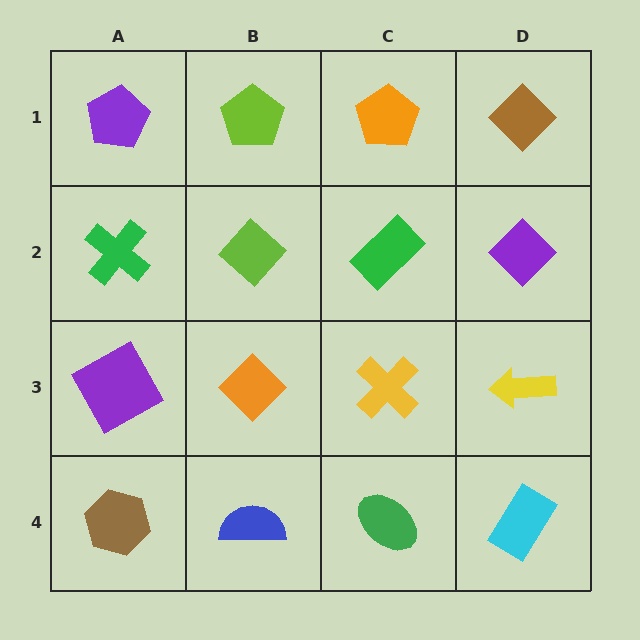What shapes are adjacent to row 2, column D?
A brown diamond (row 1, column D), a yellow arrow (row 3, column D), a green rectangle (row 2, column C).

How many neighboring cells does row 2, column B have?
4.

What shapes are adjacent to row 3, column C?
A green rectangle (row 2, column C), a green ellipse (row 4, column C), an orange diamond (row 3, column B), a yellow arrow (row 3, column D).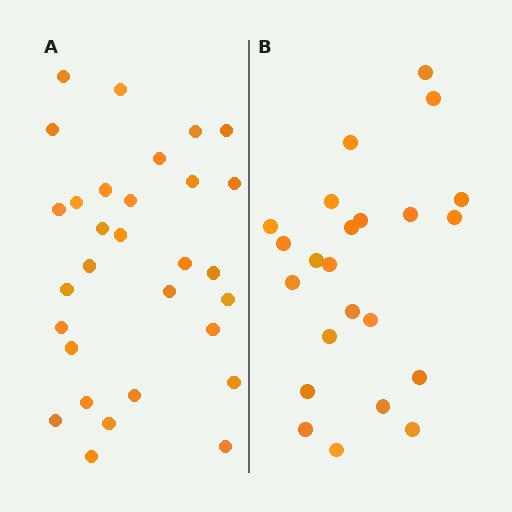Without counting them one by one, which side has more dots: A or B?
Region A (the left region) has more dots.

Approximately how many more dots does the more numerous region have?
Region A has roughly 8 or so more dots than region B.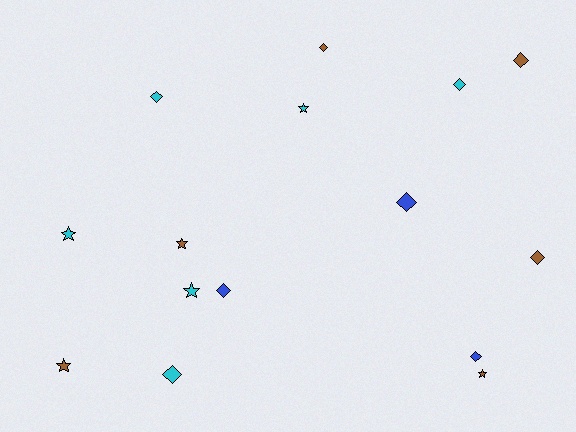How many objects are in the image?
There are 15 objects.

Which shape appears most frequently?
Diamond, with 9 objects.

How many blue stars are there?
There are no blue stars.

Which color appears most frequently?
Brown, with 6 objects.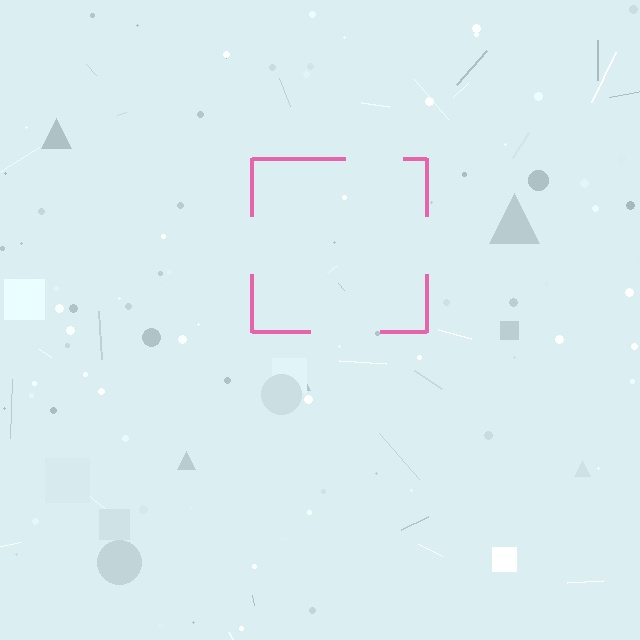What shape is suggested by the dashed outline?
The dashed outline suggests a square.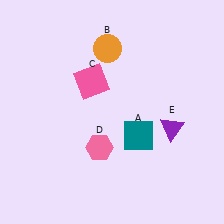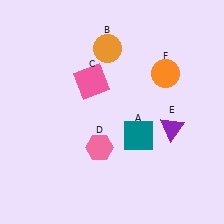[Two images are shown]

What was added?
An orange circle (F) was added in Image 2.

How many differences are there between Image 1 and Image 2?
There is 1 difference between the two images.